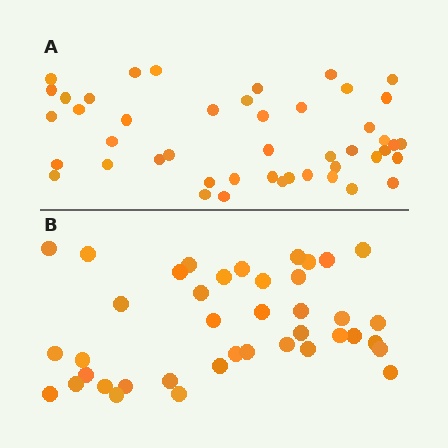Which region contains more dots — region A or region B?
Region A (the top region) has more dots.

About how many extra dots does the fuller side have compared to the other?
Region A has about 6 more dots than region B.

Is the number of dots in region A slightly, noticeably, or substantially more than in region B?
Region A has only slightly more — the two regions are fairly close. The ratio is roughly 1.1 to 1.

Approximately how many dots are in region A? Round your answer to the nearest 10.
About 50 dots. (The exact count is 46, which rounds to 50.)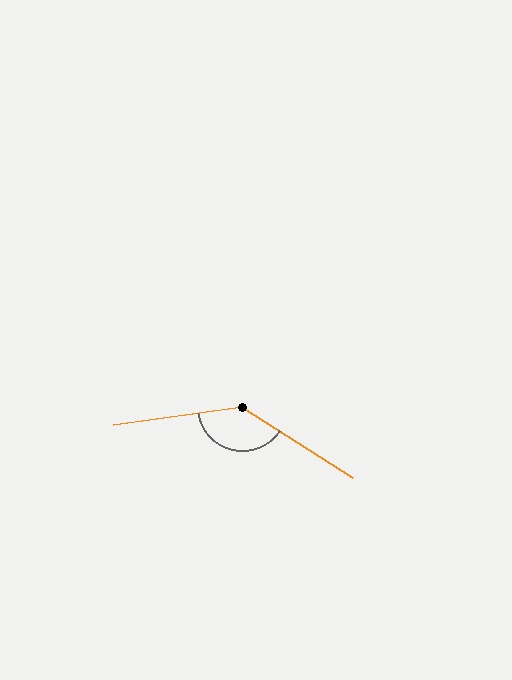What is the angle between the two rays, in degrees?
Approximately 139 degrees.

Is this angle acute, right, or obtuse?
It is obtuse.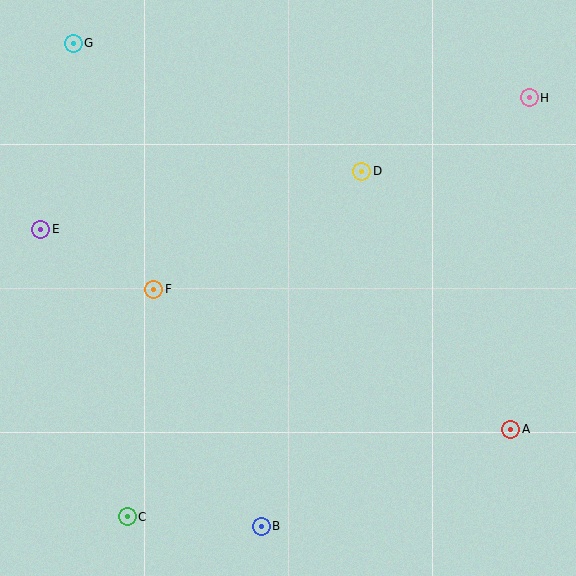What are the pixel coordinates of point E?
Point E is at (41, 229).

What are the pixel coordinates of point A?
Point A is at (511, 429).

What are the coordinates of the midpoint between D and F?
The midpoint between D and F is at (258, 230).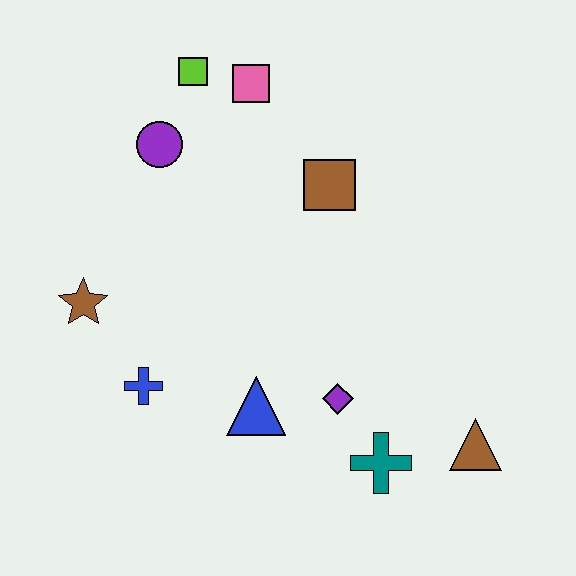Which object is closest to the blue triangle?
The purple diamond is closest to the blue triangle.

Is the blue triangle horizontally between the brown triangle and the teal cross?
No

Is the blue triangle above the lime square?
No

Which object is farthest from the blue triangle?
The lime square is farthest from the blue triangle.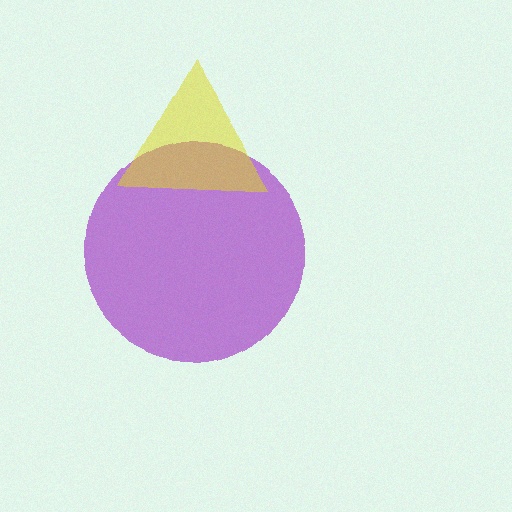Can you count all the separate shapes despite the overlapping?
Yes, there are 2 separate shapes.